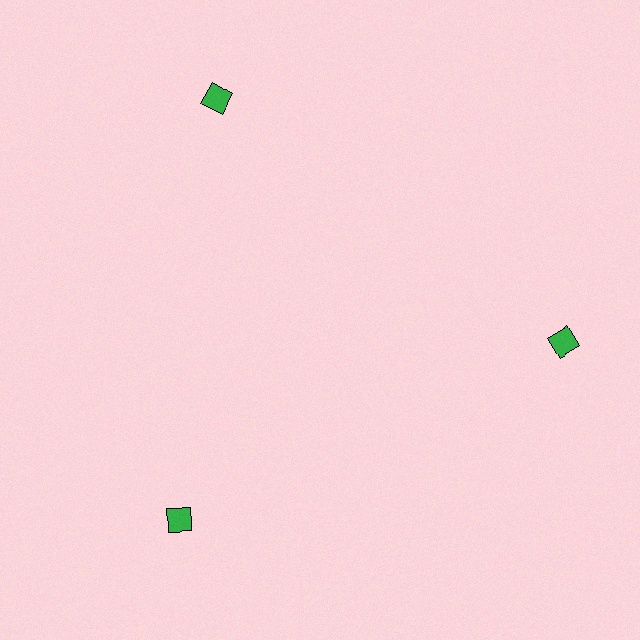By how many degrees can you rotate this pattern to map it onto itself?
The pattern maps onto itself every 120 degrees of rotation.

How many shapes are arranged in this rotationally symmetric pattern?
There are 3 shapes, arranged in 3 groups of 1.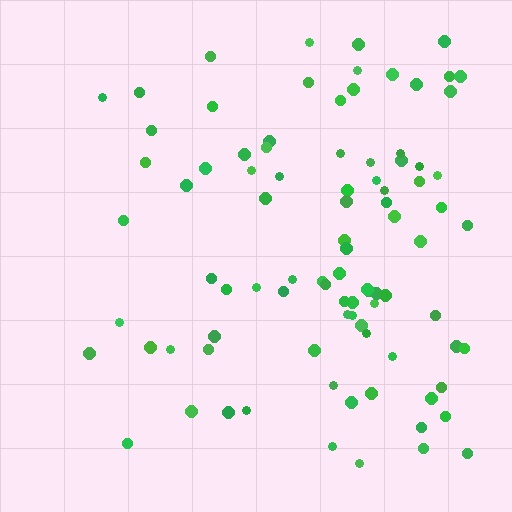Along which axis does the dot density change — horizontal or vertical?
Horizontal.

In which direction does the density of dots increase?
From left to right, with the right side densest.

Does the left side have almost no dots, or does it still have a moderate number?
Still a moderate number, just noticeably fewer than the right.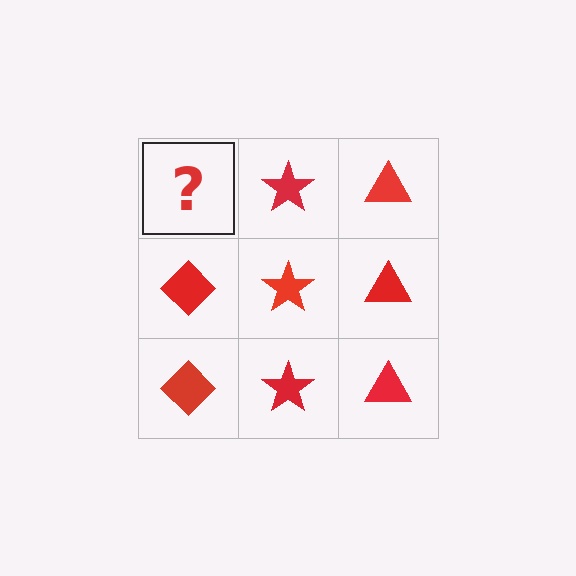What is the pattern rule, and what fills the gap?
The rule is that each column has a consistent shape. The gap should be filled with a red diamond.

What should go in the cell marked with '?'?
The missing cell should contain a red diamond.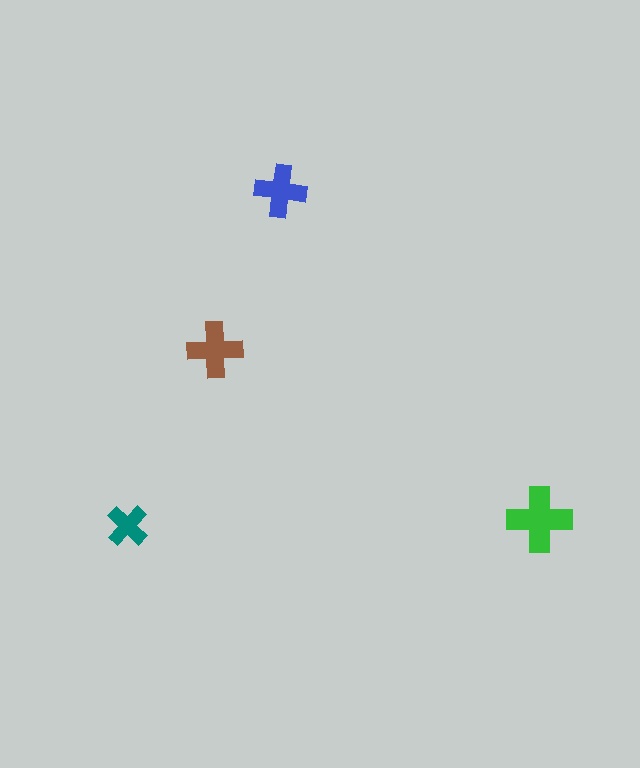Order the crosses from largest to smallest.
the green one, the brown one, the blue one, the teal one.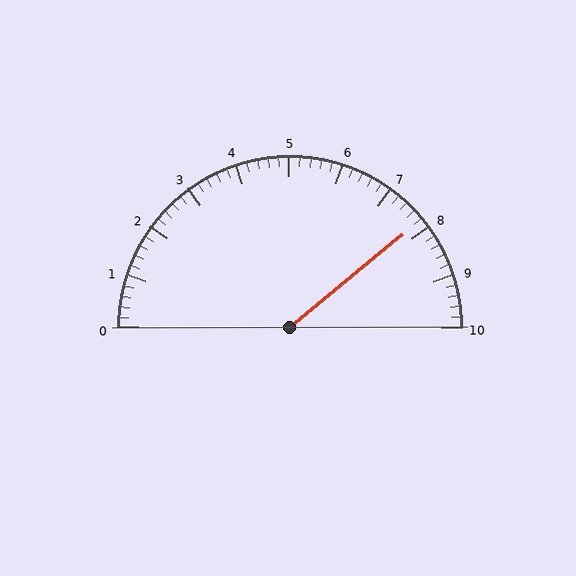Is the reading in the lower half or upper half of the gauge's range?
The reading is in the upper half of the range (0 to 10).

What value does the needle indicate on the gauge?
The needle indicates approximately 7.8.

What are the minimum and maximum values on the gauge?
The gauge ranges from 0 to 10.